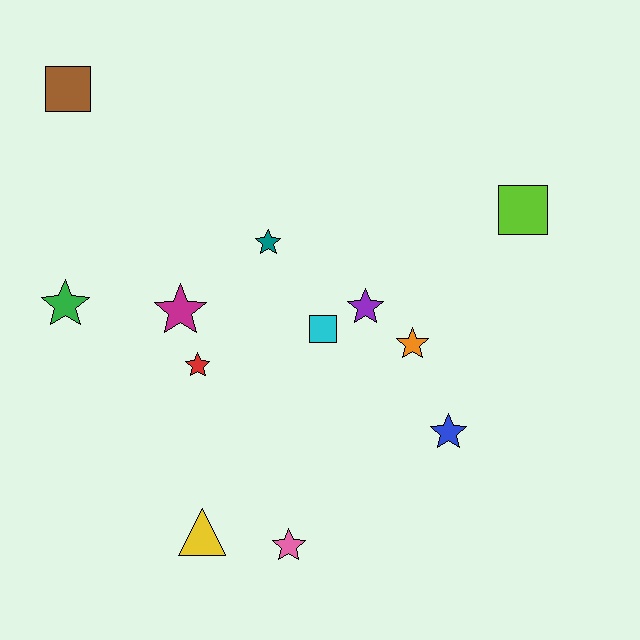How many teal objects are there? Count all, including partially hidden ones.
There is 1 teal object.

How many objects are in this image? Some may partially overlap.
There are 12 objects.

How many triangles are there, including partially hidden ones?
There is 1 triangle.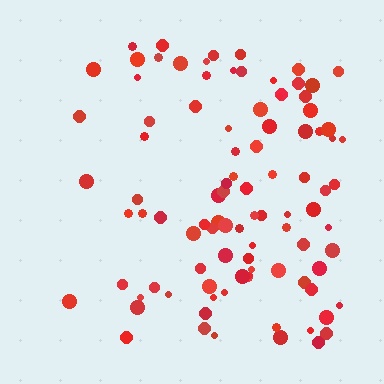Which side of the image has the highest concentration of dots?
The right.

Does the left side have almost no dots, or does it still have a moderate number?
Still a moderate number, just noticeably fewer than the right.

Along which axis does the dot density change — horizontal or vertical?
Horizontal.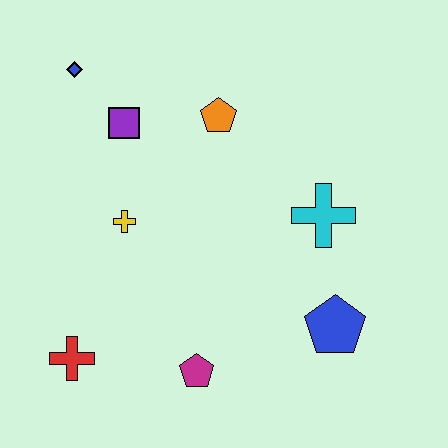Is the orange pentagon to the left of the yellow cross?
No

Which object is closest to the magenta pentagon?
The red cross is closest to the magenta pentagon.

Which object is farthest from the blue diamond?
The blue pentagon is farthest from the blue diamond.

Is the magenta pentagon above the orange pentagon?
No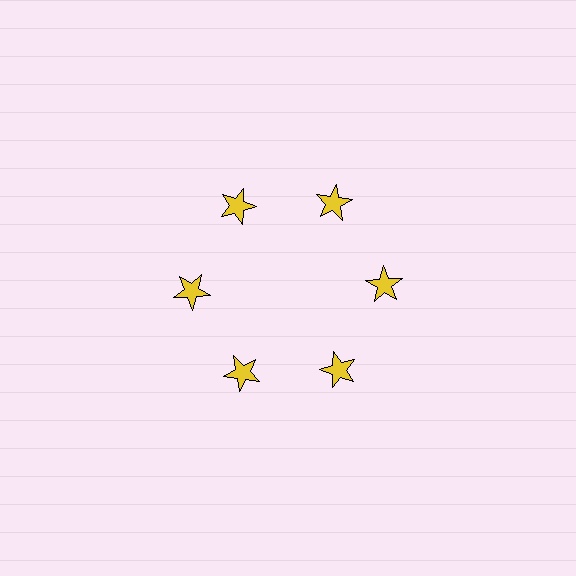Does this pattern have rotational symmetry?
Yes, this pattern has 6-fold rotational symmetry. It looks the same after rotating 60 degrees around the center.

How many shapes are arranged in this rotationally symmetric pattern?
There are 6 shapes, arranged in 6 groups of 1.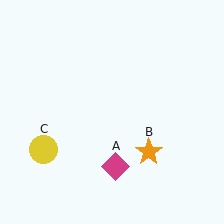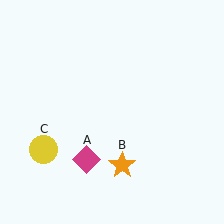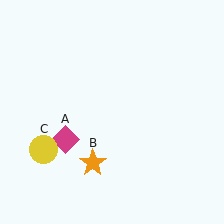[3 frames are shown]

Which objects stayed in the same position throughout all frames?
Yellow circle (object C) remained stationary.